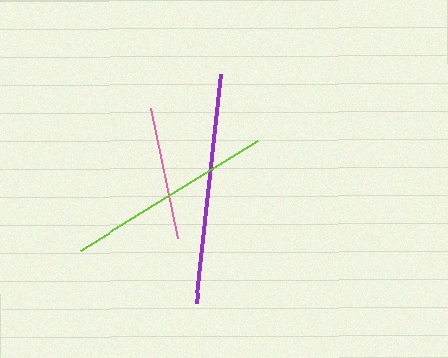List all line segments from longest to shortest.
From longest to shortest: purple, lime, pink.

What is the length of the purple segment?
The purple segment is approximately 231 pixels long.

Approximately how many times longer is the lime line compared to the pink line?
The lime line is approximately 1.6 times the length of the pink line.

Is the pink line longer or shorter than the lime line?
The lime line is longer than the pink line.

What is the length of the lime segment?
The lime segment is approximately 208 pixels long.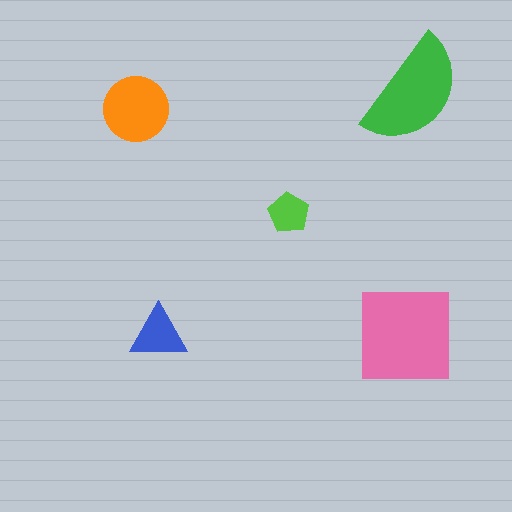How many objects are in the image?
There are 5 objects in the image.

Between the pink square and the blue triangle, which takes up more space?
The pink square.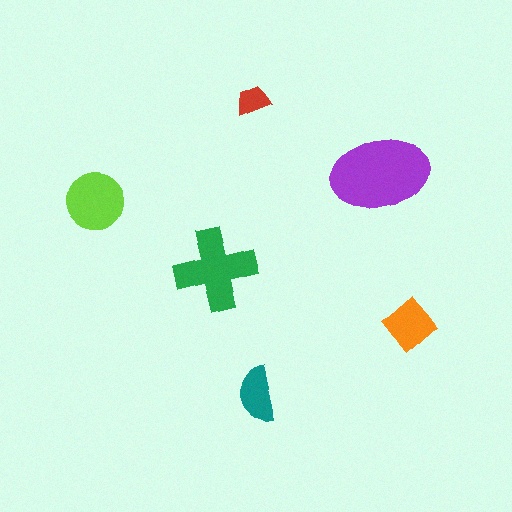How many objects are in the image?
There are 6 objects in the image.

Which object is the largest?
The purple ellipse.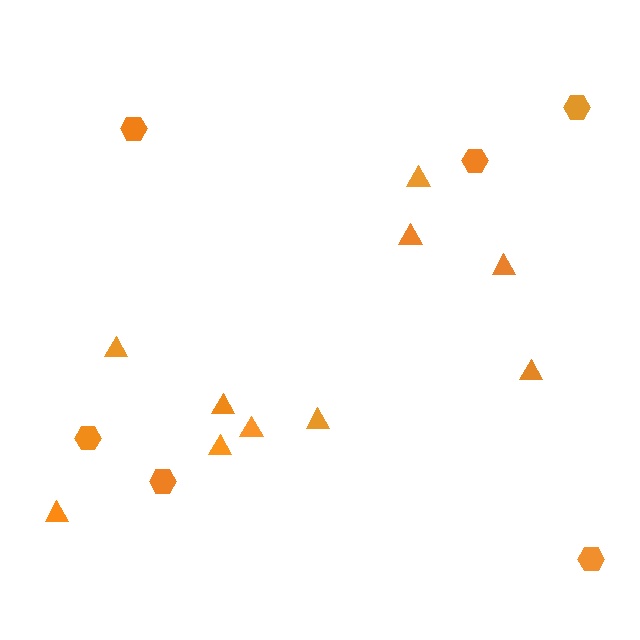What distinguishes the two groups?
There are 2 groups: one group of hexagons (6) and one group of triangles (10).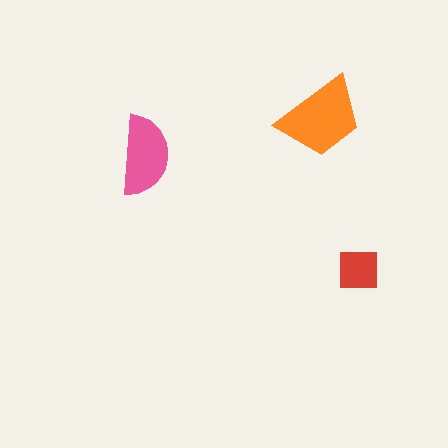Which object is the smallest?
The red square.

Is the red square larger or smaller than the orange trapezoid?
Smaller.